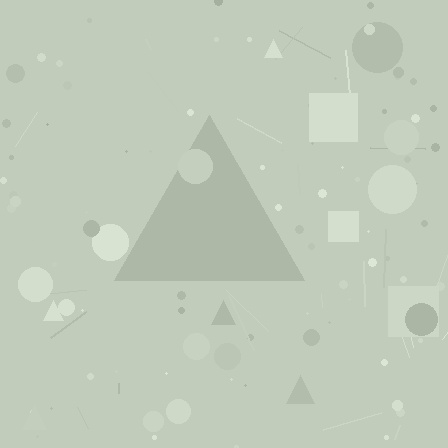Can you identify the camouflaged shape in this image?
The camouflaged shape is a triangle.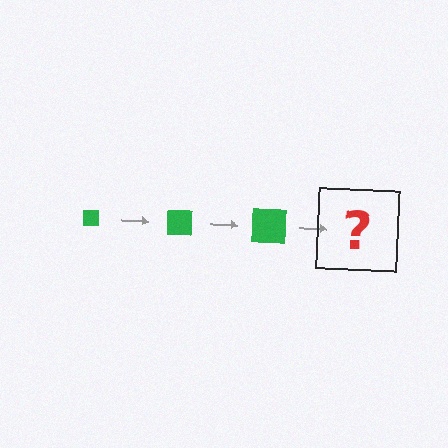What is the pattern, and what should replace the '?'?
The pattern is that the square gets progressively larger each step. The '?' should be a green square, larger than the previous one.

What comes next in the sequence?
The next element should be a green square, larger than the previous one.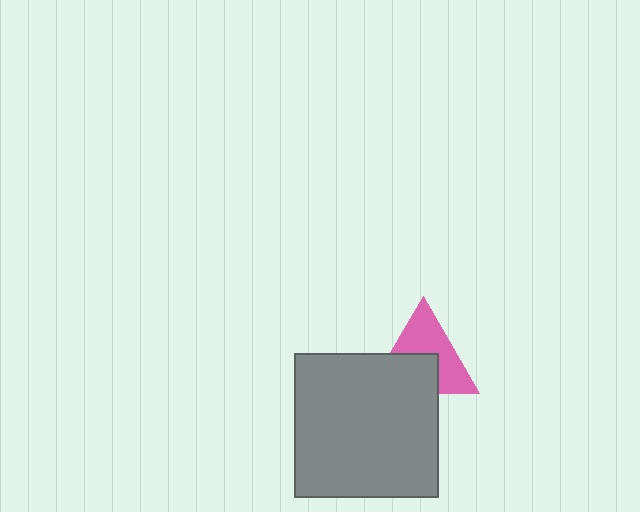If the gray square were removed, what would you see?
You would see the complete pink triangle.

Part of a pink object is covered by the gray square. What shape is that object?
It is a triangle.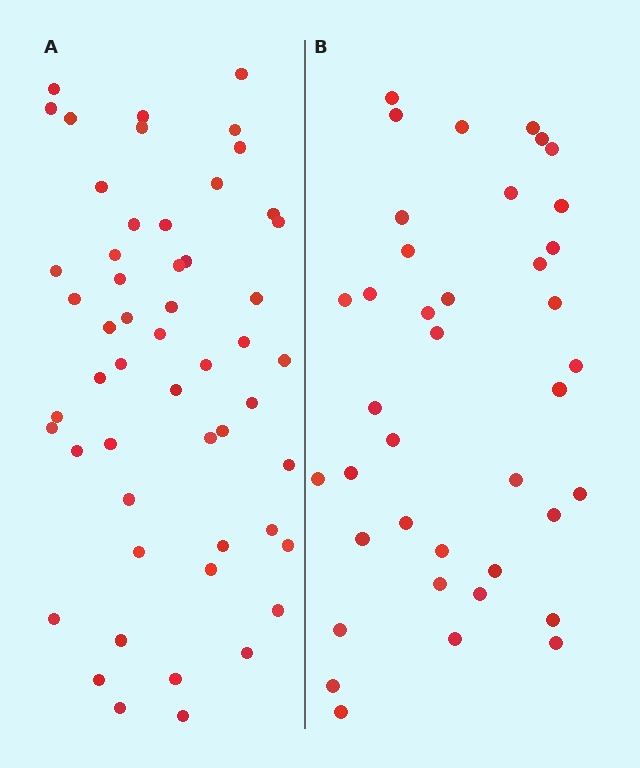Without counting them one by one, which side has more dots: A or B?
Region A (the left region) has more dots.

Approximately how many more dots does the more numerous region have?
Region A has approximately 15 more dots than region B.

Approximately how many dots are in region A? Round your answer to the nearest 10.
About 50 dots. (The exact count is 53, which rounds to 50.)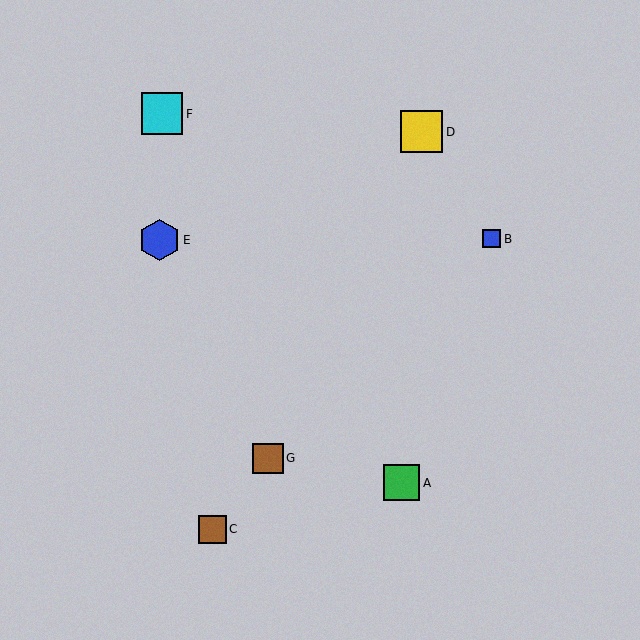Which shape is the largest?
The yellow square (labeled D) is the largest.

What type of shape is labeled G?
Shape G is a brown square.